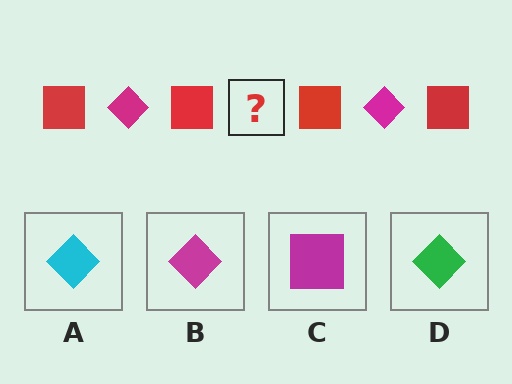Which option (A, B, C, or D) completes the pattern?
B.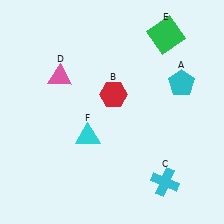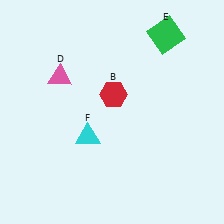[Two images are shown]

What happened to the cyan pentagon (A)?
The cyan pentagon (A) was removed in Image 2. It was in the top-right area of Image 1.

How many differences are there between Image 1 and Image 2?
There are 2 differences between the two images.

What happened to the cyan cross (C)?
The cyan cross (C) was removed in Image 2. It was in the bottom-right area of Image 1.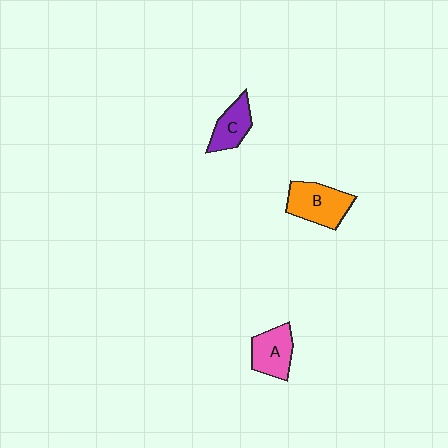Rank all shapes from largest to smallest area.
From largest to smallest: B (orange), A (pink), C (purple).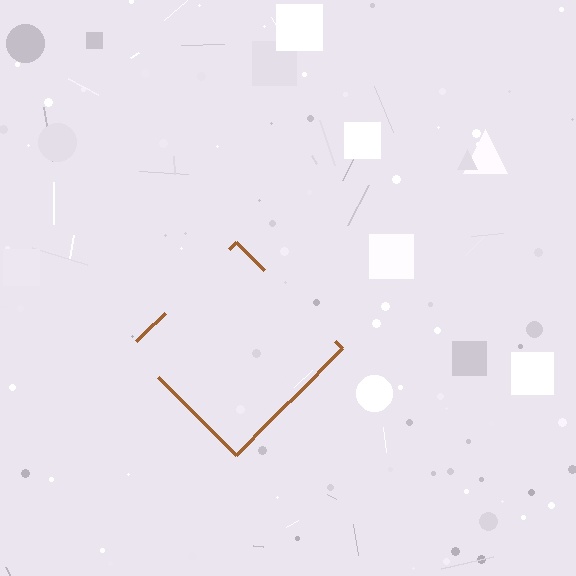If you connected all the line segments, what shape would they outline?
They would outline a diamond.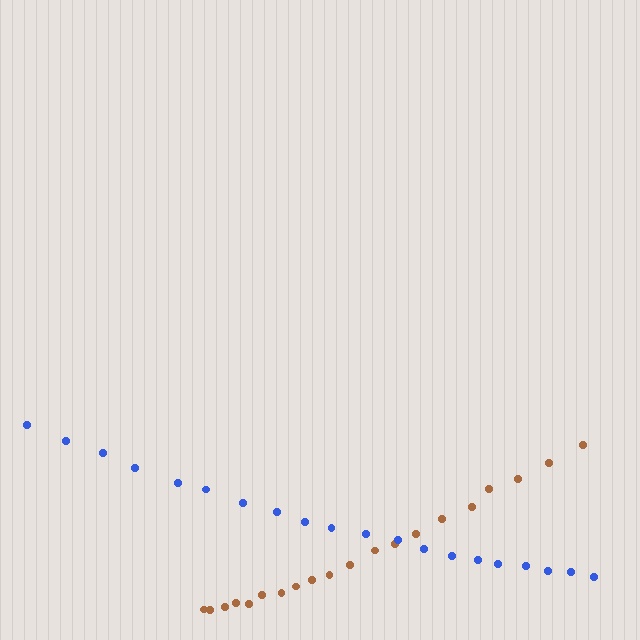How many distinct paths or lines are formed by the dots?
There are 2 distinct paths.